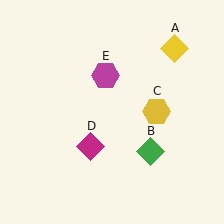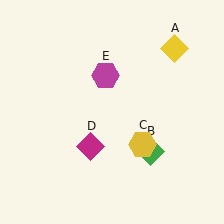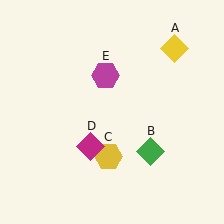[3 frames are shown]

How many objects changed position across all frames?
1 object changed position: yellow hexagon (object C).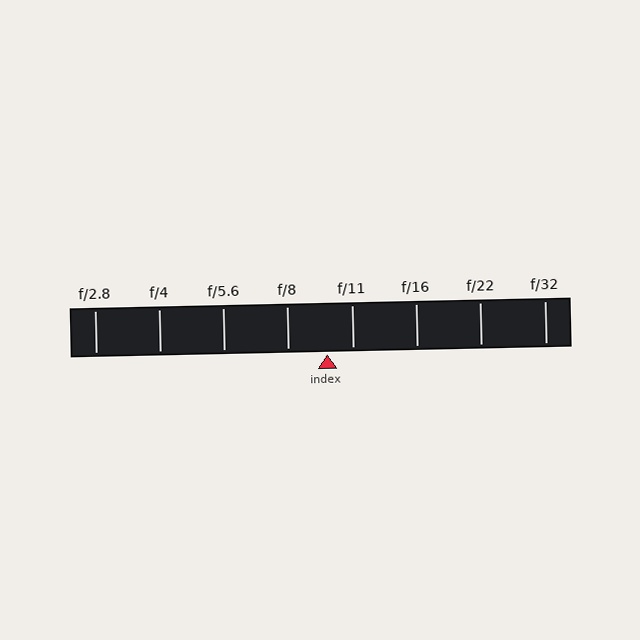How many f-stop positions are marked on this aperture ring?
There are 8 f-stop positions marked.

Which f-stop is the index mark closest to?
The index mark is closest to f/11.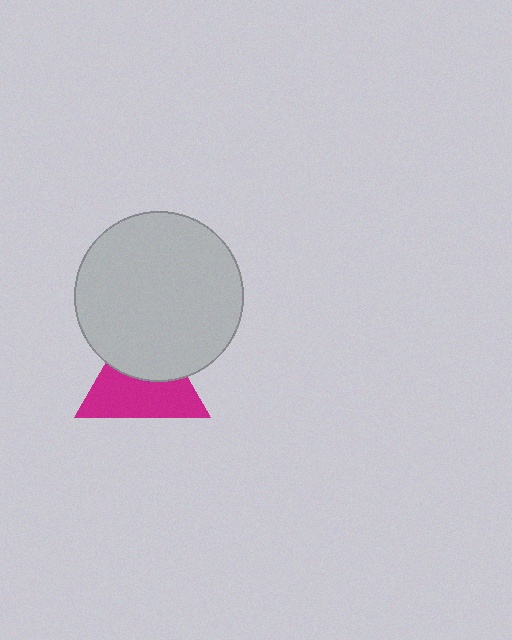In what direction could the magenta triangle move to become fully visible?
The magenta triangle could move down. That would shift it out from behind the light gray circle entirely.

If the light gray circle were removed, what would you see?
You would see the complete magenta triangle.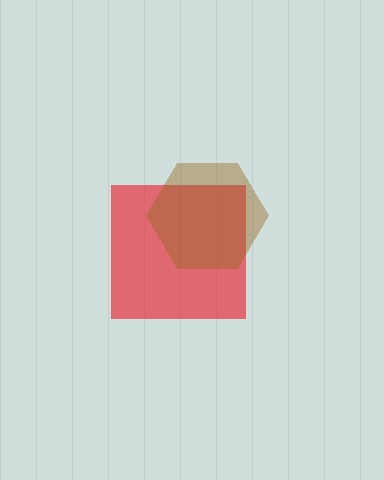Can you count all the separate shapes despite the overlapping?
Yes, there are 2 separate shapes.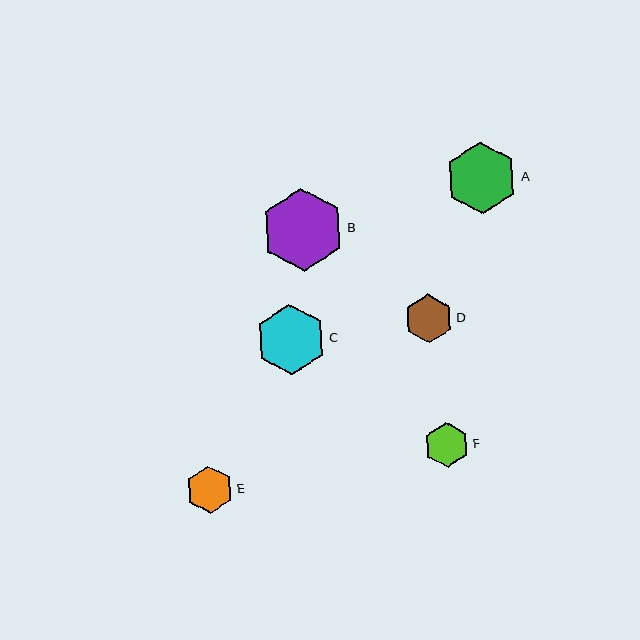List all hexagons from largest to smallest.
From largest to smallest: B, A, C, D, E, F.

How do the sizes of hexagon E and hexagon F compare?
Hexagon E and hexagon F are approximately the same size.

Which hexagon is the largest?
Hexagon B is the largest with a size of approximately 83 pixels.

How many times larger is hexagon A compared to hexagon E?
Hexagon A is approximately 1.5 times the size of hexagon E.